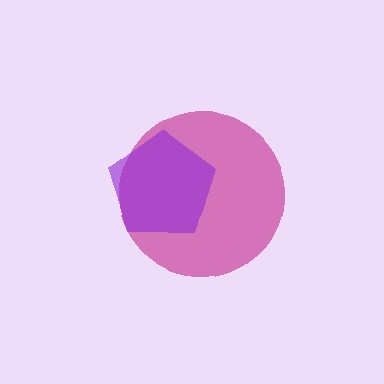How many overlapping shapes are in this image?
There are 2 overlapping shapes in the image.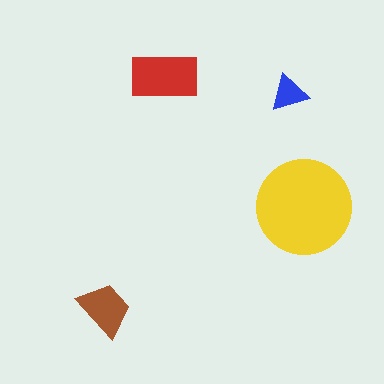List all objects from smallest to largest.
The blue triangle, the brown trapezoid, the red rectangle, the yellow circle.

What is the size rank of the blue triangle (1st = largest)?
4th.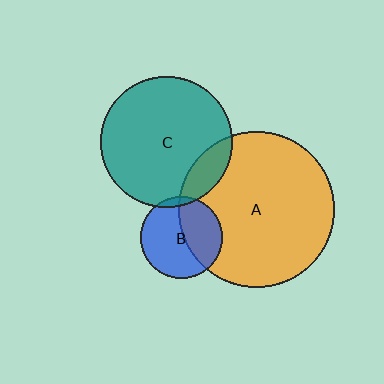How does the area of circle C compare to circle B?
Approximately 2.6 times.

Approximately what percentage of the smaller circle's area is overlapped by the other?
Approximately 15%.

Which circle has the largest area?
Circle A (orange).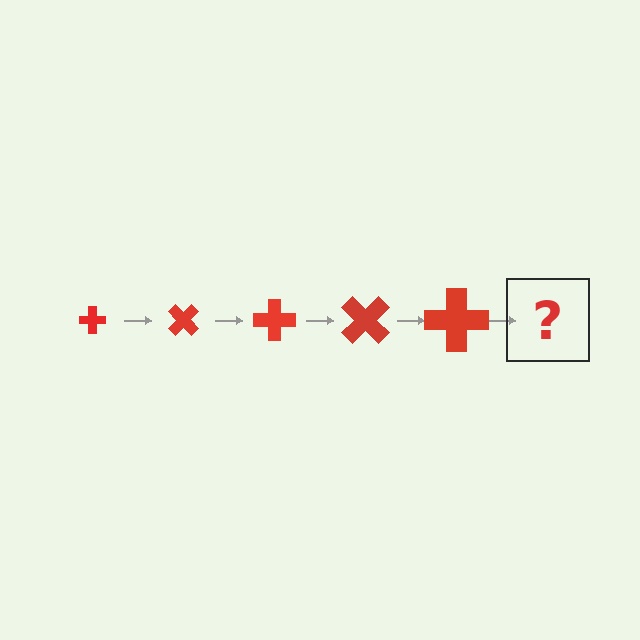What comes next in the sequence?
The next element should be a cross, larger than the previous one and rotated 225 degrees from the start.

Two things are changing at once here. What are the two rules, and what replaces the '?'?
The two rules are that the cross grows larger each step and it rotates 45 degrees each step. The '?' should be a cross, larger than the previous one and rotated 225 degrees from the start.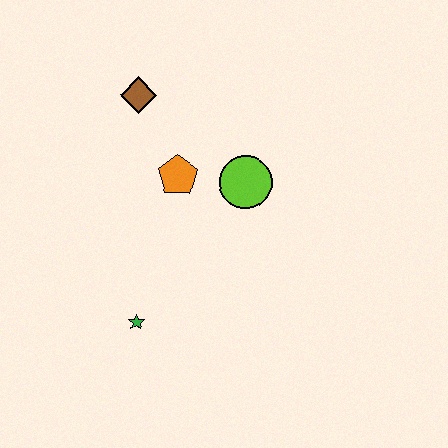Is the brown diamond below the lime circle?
No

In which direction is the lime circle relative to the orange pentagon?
The lime circle is to the right of the orange pentagon.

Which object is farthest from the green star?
The brown diamond is farthest from the green star.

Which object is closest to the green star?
The orange pentagon is closest to the green star.